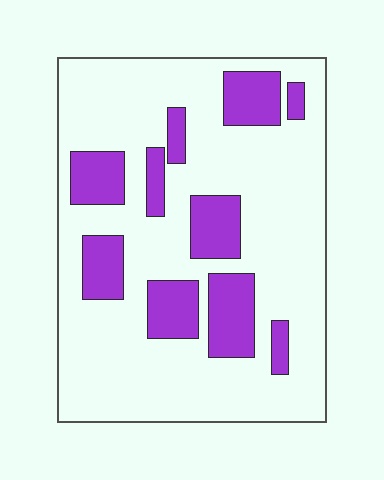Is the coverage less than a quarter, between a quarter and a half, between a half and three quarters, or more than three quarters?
Less than a quarter.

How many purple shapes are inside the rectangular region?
10.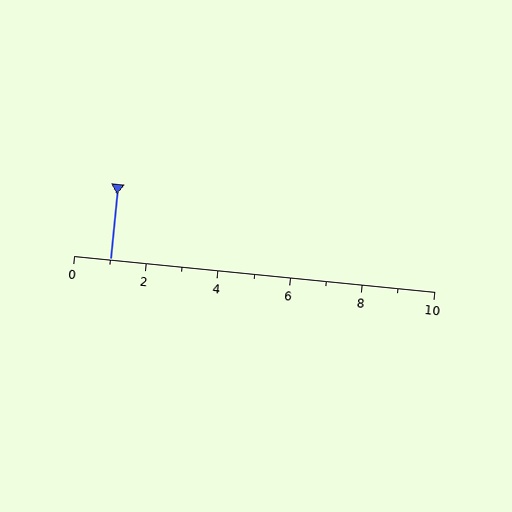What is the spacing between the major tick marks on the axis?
The major ticks are spaced 2 apart.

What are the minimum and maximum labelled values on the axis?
The axis runs from 0 to 10.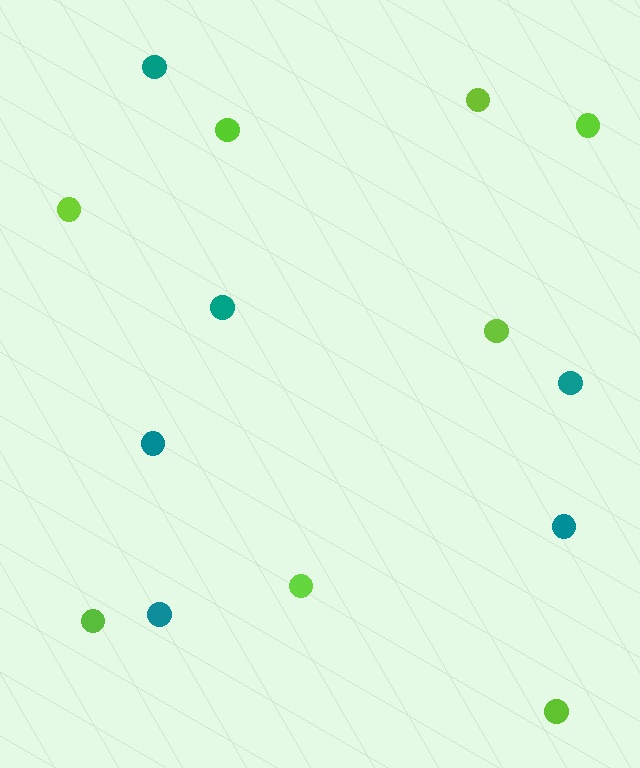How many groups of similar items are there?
There are 2 groups: one group of lime circles (8) and one group of teal circles (6).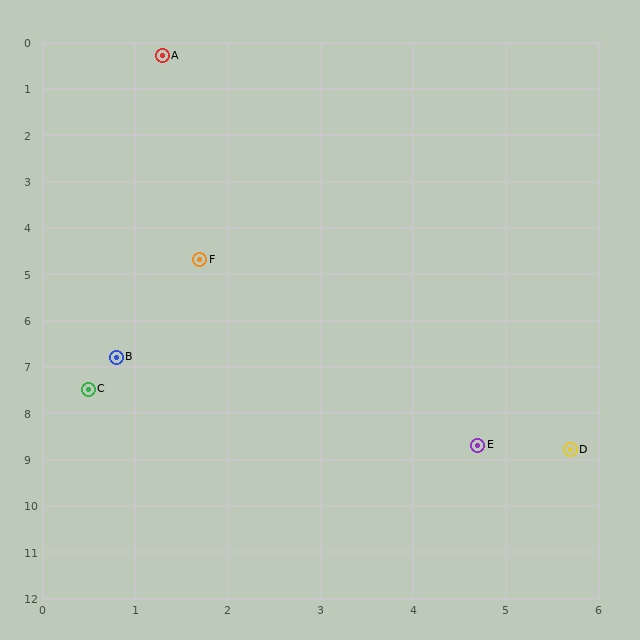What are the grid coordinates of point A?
Point A is at approximately (1.3, 0.3).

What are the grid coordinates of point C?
Point C is at approximately (0.5, 7.5).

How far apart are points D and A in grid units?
Points D and A are about 9.6 grid units apart.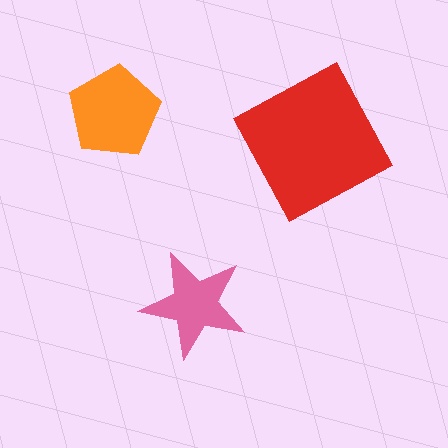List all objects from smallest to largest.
The pink star, the orange pentagon, the red square.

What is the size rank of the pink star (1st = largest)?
3rd.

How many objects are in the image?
There are 3 objects in the image.